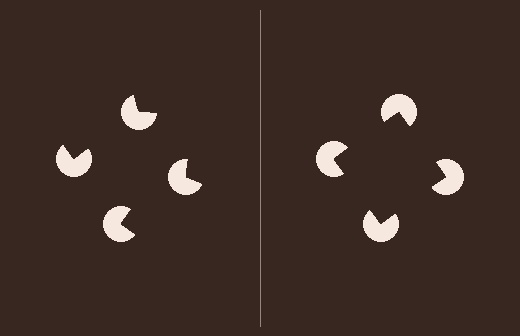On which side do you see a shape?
An illusory square appears on the right side. On the left side the wedge cuts are rotated, so no coherent shape forms.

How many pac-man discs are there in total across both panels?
8 — 4 on each side.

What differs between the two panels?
The pac-man discs are positioned identically on both sides; only the wedge orientations differ. On the right they align to a square; on the left they are misaligned.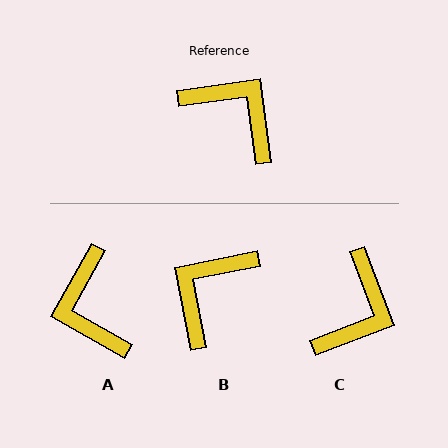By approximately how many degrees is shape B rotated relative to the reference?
Approximately 93 degrees counter-clockwise.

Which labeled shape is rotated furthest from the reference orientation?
A, about 143 degrees away.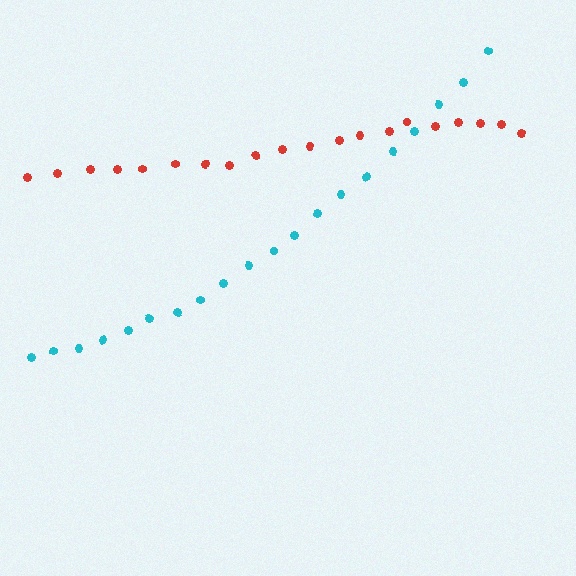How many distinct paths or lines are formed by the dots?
There are 2 distinct paths.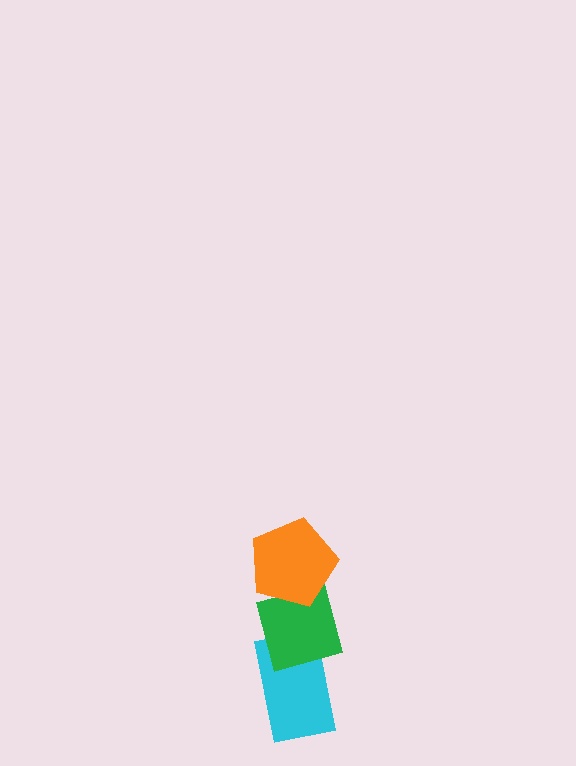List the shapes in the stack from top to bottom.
From top to bottom: the orange pentagon, the green square, the cyan rectangle.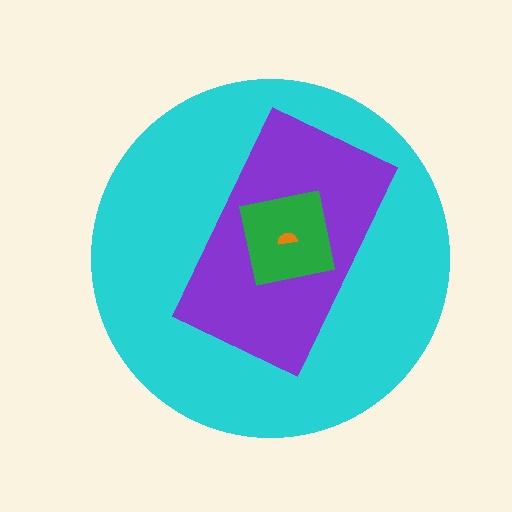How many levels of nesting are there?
4.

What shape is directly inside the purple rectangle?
The green square.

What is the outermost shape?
The cyan circle.